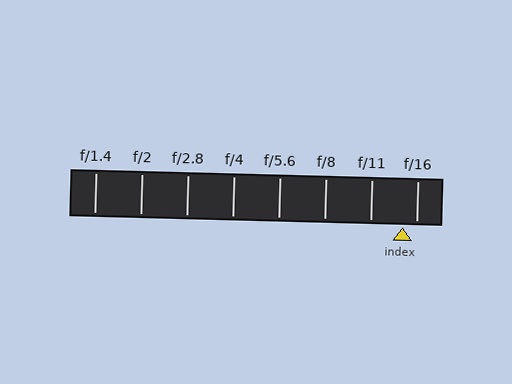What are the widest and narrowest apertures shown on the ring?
The widest aperture shown is f/1.4 and the narrowest is f/16.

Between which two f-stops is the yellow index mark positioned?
The index mark is between f/11 and f/16.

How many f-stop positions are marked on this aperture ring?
There are 8 f-stop positions marked.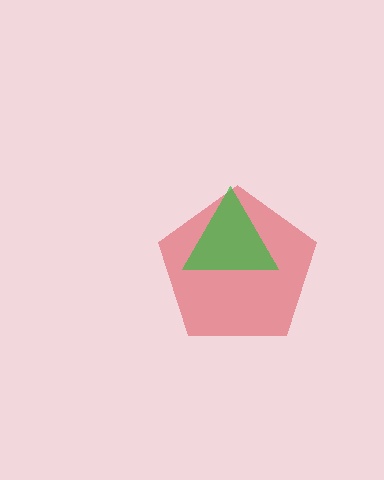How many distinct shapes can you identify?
There are 2 distinct shapes: a red pentagon, a green triangle.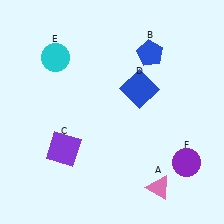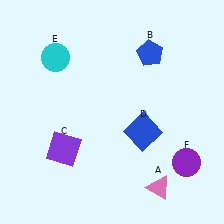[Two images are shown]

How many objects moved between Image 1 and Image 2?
1 object moved between the two images.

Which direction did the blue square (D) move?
The blue square (D) moved down.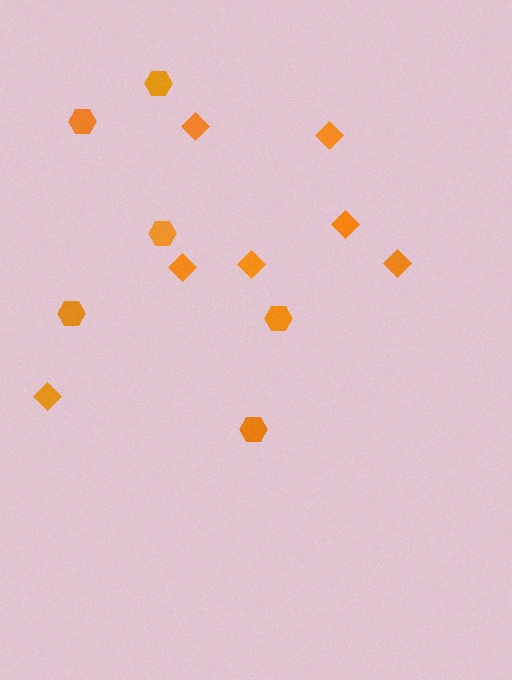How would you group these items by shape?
There are 2 groups: one group of hexagons (6) and one group of diamonds (7).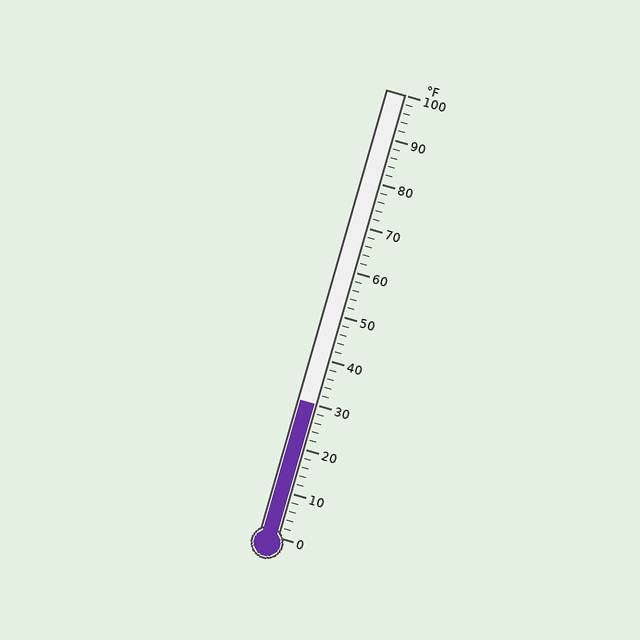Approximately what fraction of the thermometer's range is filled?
The thermometer is filled to approximately 30% of its range.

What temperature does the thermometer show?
The thermometer shows approximately 30°F.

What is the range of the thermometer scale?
The thermometer scale ranges from 0°F to 100°F.